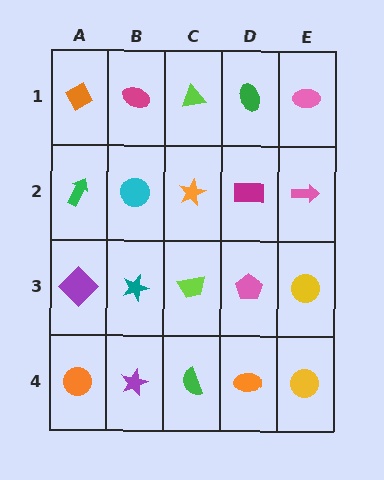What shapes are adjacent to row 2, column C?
A lime triangle (row 1, column C), a lime trapezoid (row 3, column C), a cyan circle (row 2, column B), a magenta rectangle (row 2, column D).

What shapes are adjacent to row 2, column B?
A magenta ellipse (row 1, column B), a teal star (row 3, column B), a green arrow (row 2, column A), an orange star (row 2, column C).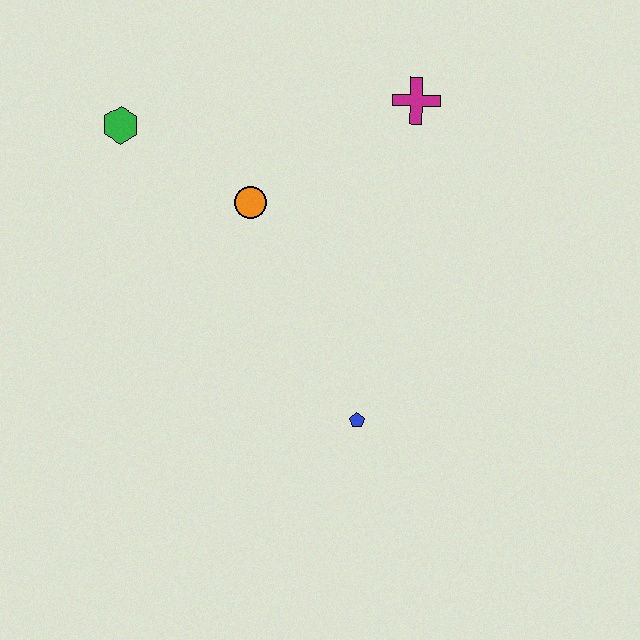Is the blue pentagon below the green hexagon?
Yes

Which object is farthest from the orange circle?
The blue pentagon is farthest from the orange circle.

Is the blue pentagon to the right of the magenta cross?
No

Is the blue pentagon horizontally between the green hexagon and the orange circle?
No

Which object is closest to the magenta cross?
The orange circle is closest to the magenta cross.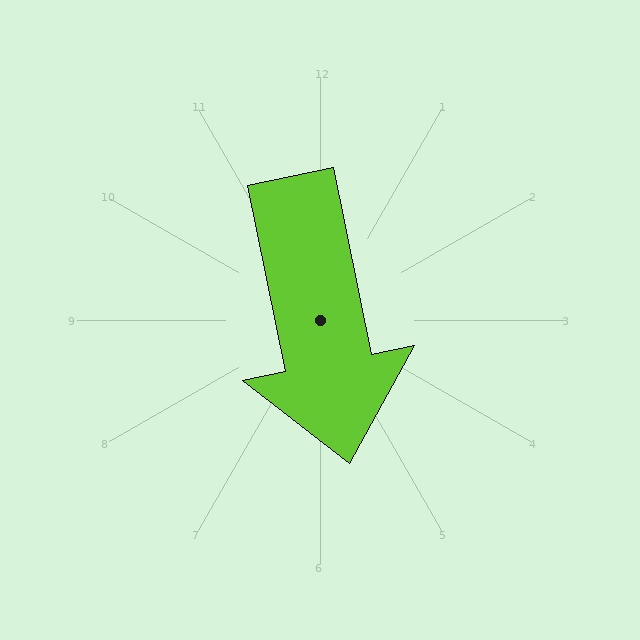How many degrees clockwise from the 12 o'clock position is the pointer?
Approximately 168 degrees.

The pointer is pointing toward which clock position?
Roughly 6 o'clock.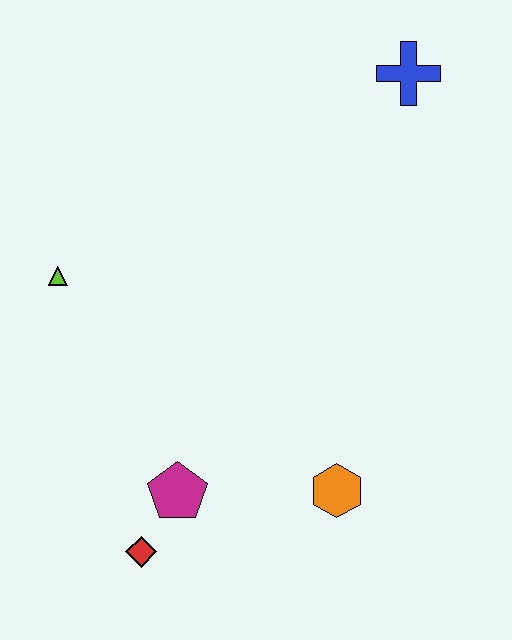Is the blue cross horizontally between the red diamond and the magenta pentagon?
No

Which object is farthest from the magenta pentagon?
The blue cross is farthest from the magenta pentagon.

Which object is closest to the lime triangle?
The magenta pentagon is closest to the lime triangle.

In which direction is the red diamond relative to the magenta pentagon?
The red diamond is below the magenta pentagon.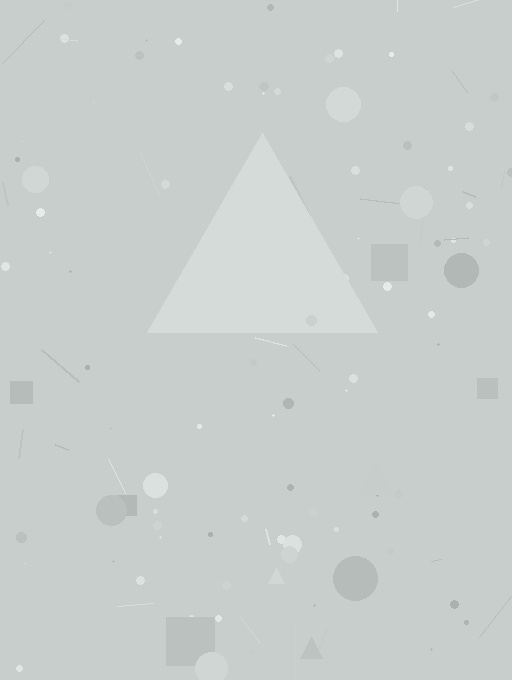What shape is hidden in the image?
A triangle is hidden in the image.